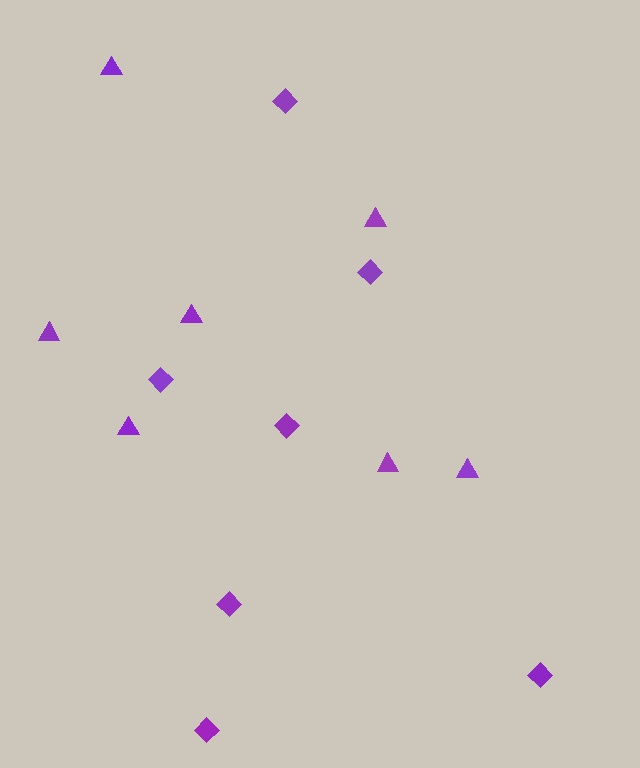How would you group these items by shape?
There are 2 groups: one group of triangles (7) and one group of diamonds (7).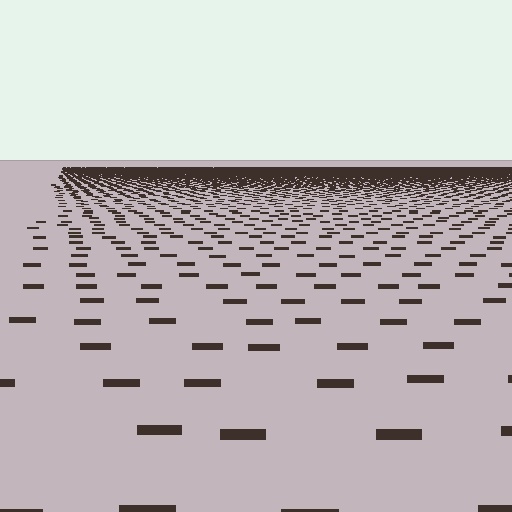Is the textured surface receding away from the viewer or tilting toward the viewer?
The surface is receding away from the viewer. Texture elements get smaller and denser toward the top.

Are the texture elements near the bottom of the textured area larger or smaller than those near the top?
Larger. Near the bottom, elements are closer to the viewer and appear at a bigger on-screen size.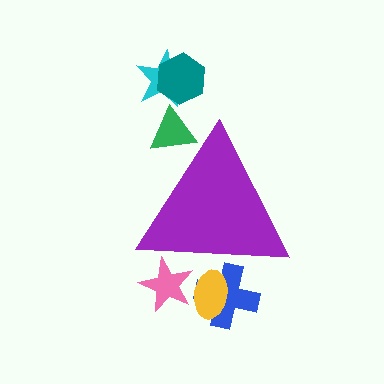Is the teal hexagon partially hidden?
No, the teal hexagon is fully visible.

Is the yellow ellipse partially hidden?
Yes, the yellow ellipse is partially hidden behind the purple triangle.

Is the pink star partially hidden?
Yes, the pink star is partially hidden behind the purple triangle.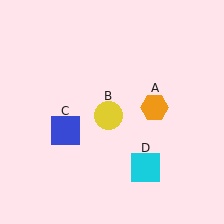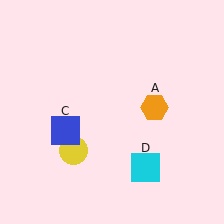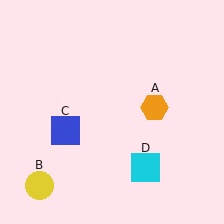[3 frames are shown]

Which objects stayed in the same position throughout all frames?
Orange hexagon (object A) and blue square (object C) and cyan square (object D) remained stationary.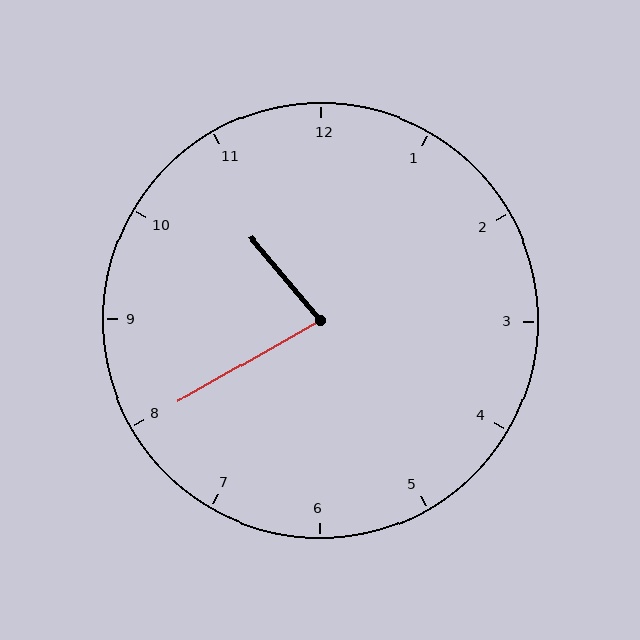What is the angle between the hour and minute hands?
Approximately 80 degrees.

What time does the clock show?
10:40.